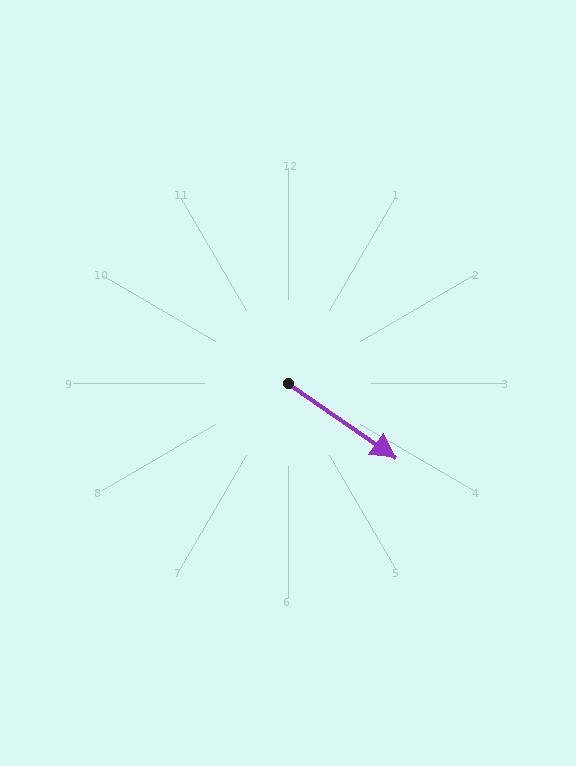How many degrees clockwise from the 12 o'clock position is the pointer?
Approximately 125 degrees.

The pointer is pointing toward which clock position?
Roughly 4 o'clock.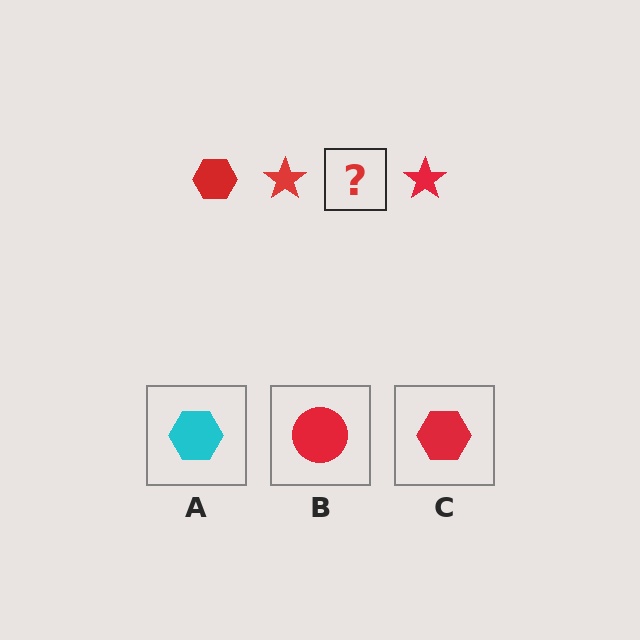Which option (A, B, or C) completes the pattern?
C.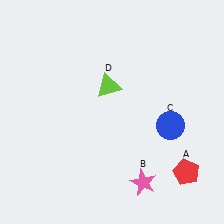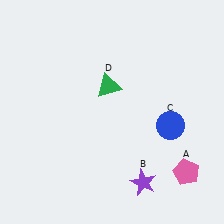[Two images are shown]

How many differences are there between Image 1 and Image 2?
There are 3 differences between the two images.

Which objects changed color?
A changed from red to pink. B changed from pink to purple. D changed from lime to green.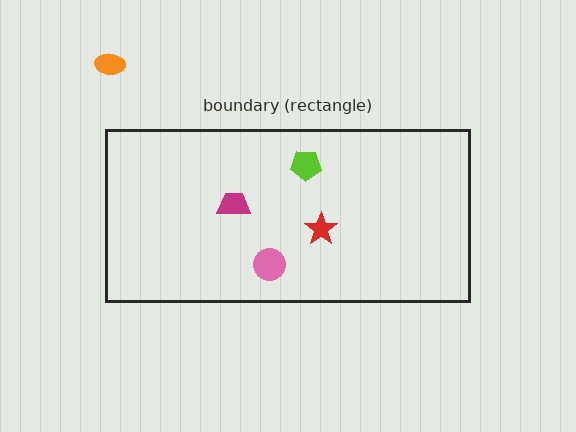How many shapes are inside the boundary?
4 inside, 1 outside.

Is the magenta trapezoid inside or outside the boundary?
Inside.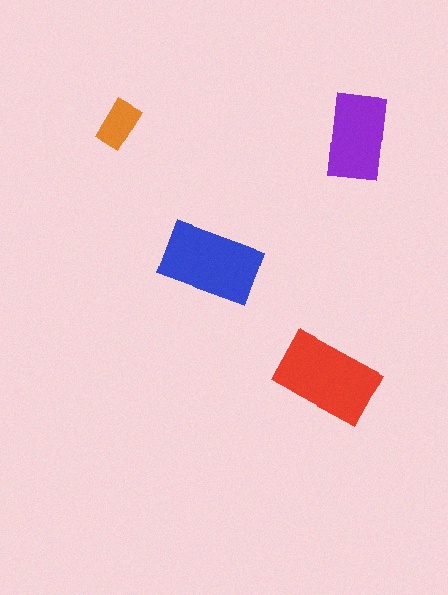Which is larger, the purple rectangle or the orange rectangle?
The purple one.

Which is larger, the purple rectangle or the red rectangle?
The red one.